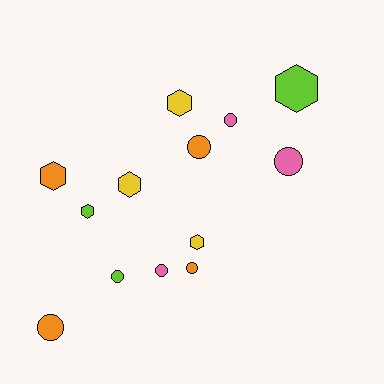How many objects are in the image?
There are 13 objects.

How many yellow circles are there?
There are no yellow circles.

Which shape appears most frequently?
Circle, with 7 objects.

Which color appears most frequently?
Orange, with 4 objects.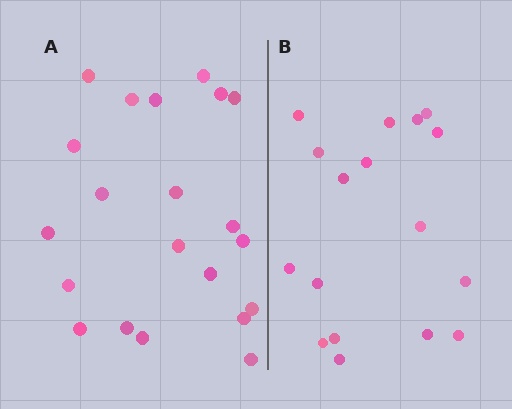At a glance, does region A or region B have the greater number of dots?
Region A (the left region) has more dots.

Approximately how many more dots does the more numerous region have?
Region A has about 4 more dots than region B.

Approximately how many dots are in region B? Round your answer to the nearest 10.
About 20 dots. (The exact count is 17, which rounds to 20.)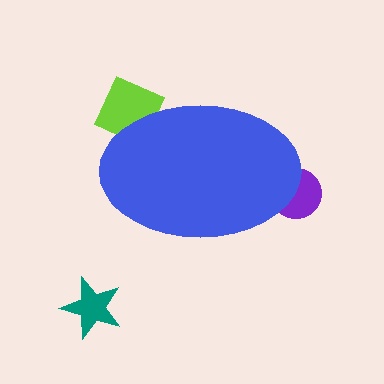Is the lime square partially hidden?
Yes, the lime square is partially hidden behind the blue ellipse.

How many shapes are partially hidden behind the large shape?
2 shapes are partially hidden.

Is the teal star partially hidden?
No, the teal star is fully visible.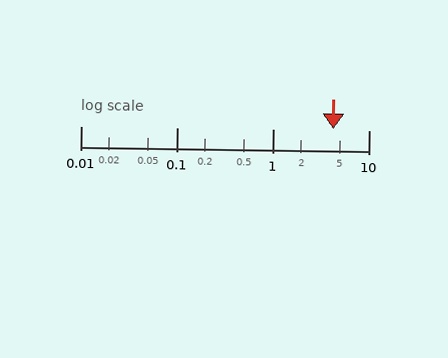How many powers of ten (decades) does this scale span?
The scale spans 3 decades, from 0.01 to 10.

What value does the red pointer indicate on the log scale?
The pointer indicates approximately 4.3.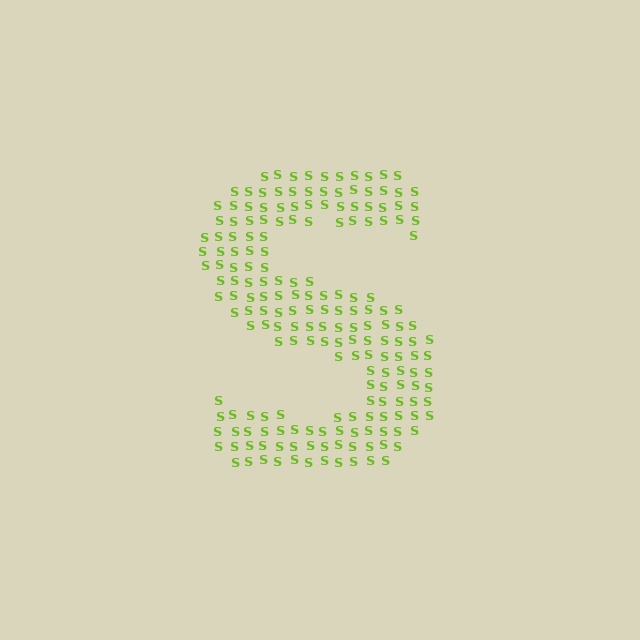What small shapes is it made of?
It is made of small letter S's.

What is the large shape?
The large shape is the letter S.